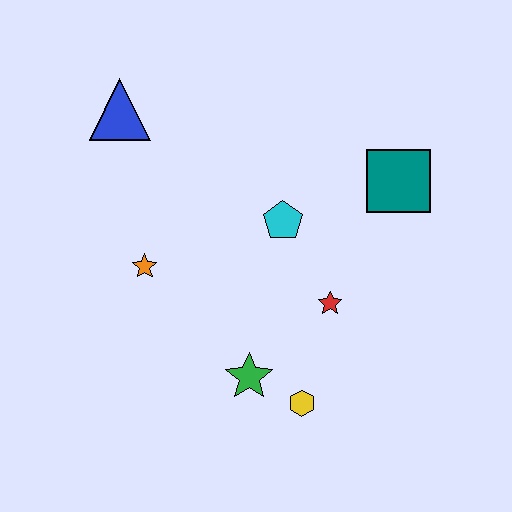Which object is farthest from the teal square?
The blue triangle is farthest from the teal square.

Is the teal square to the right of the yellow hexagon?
Yes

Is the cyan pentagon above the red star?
Yes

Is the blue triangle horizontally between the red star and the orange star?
No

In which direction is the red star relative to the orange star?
The red star is to the right of the orange star.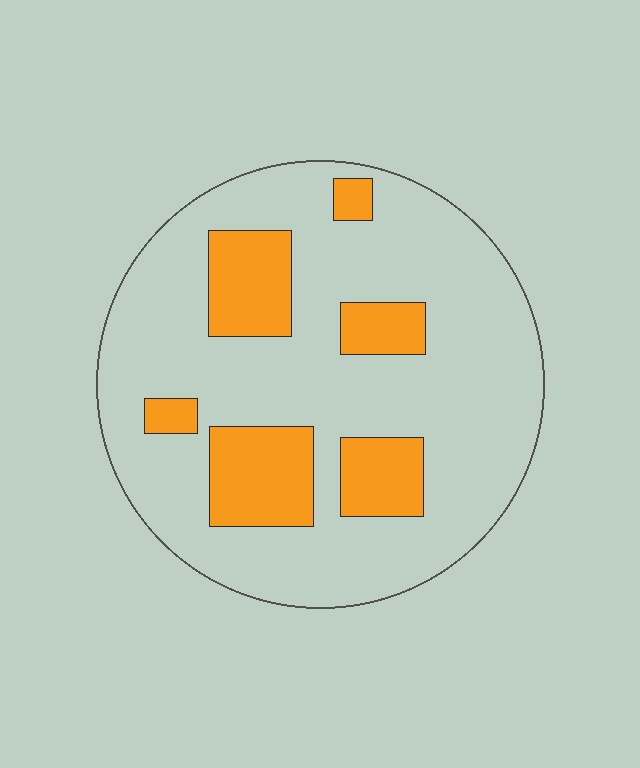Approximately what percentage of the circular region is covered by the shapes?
Approximately 20%.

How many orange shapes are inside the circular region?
6.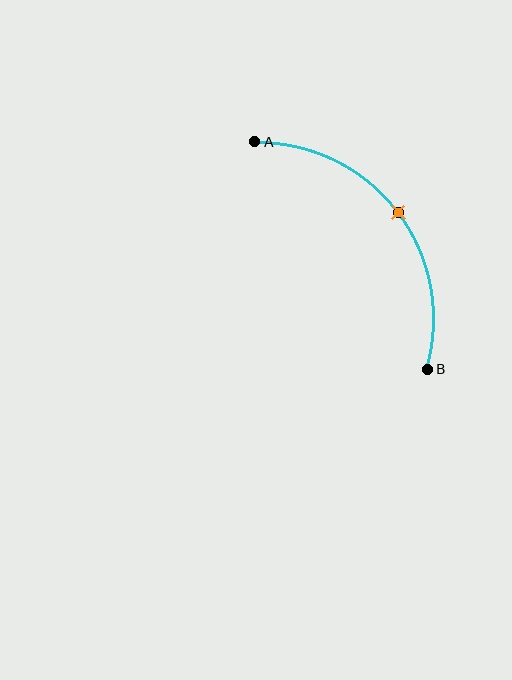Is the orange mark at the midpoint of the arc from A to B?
Yes. The orange mark lies on the arc at equal arc-length from both A and B — it is the arc midpoint.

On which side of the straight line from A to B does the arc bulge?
The arc bulges above and to the right of the straight line connecting A and B.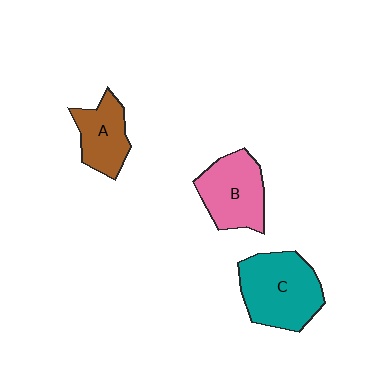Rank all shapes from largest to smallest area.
From largest to smallest: C (teal), B (pink), A (brown).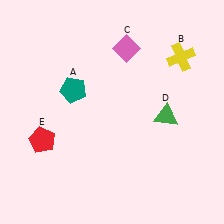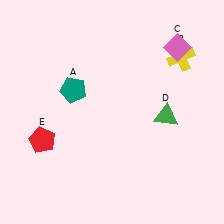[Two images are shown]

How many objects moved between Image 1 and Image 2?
1 object moved between the two images.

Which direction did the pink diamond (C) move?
The pink diamond (C) moved right.